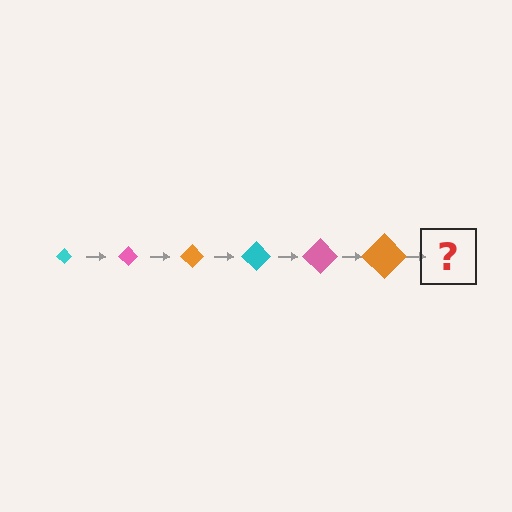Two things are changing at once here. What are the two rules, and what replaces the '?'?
The two rules are that the diamond grows larger each step and the color cycles through cyan, pink, and orange. The '?' should be a cyan diamond, larger than the previous one.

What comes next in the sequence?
The next element should be a cyan diamond, larger than the previous one.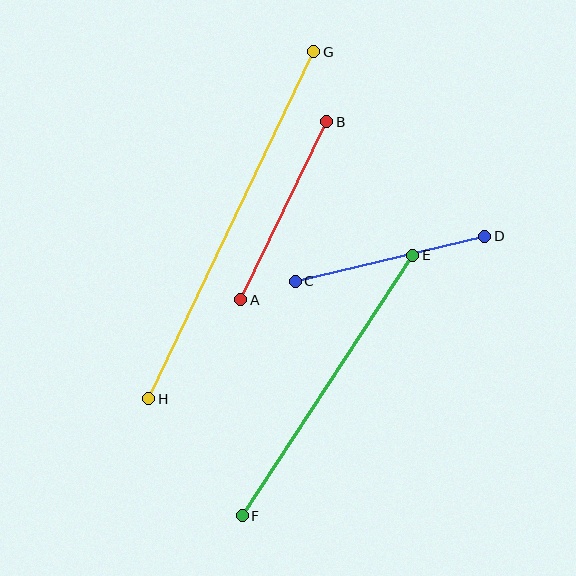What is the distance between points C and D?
The distance is approximately 195 pixels.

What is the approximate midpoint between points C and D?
The midpoint is at approximately (390, 259) pixels.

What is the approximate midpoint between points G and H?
The midpoint is at approximately (231, 225) pixels.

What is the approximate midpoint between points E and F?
The midpoint is at approximately (327, 385) pixels.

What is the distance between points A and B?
The distance is approximately 198 pixels.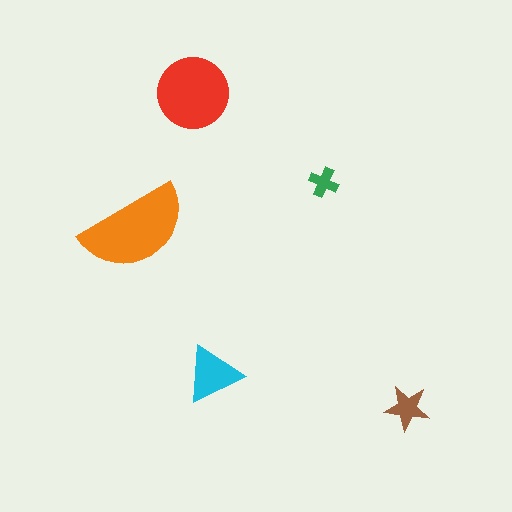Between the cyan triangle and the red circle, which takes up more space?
The red circle.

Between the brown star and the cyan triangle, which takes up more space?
The cyan triangle.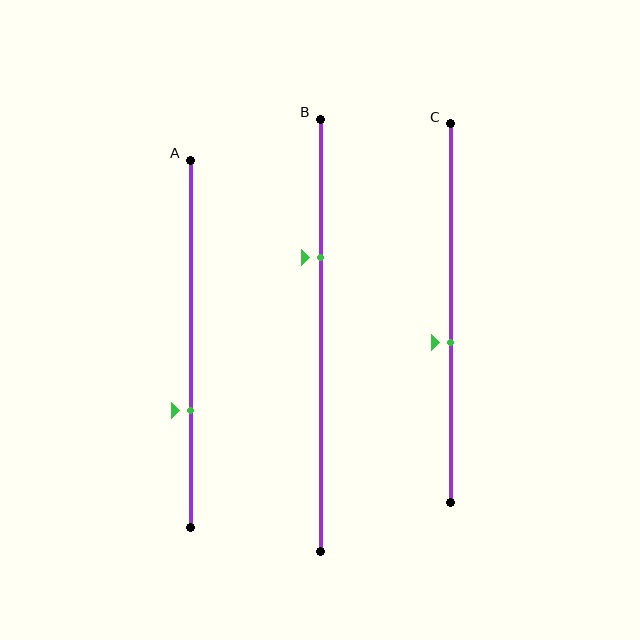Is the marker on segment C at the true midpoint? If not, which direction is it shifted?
No, the marker on segment C is shifted downward by about 8% of the segment length.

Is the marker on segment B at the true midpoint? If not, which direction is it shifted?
No, the marker on segment B is shifted upward by about 18% of the segment length.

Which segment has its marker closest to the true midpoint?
Segment C has its marker closest to the true midpoint.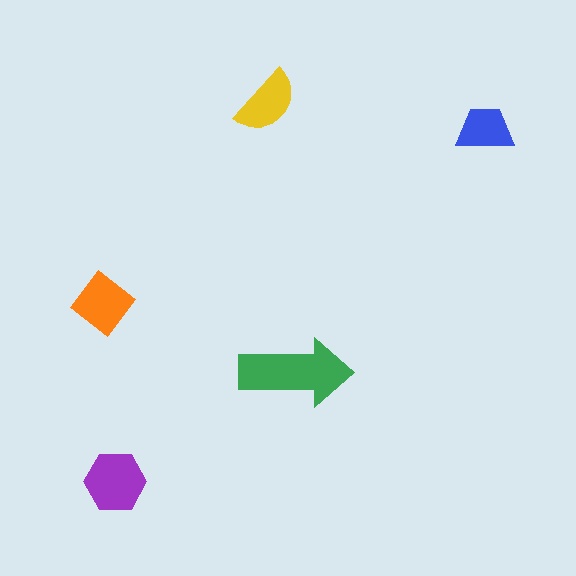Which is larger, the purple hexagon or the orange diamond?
The purple hexagon.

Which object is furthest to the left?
The orange diamond is leftmost.